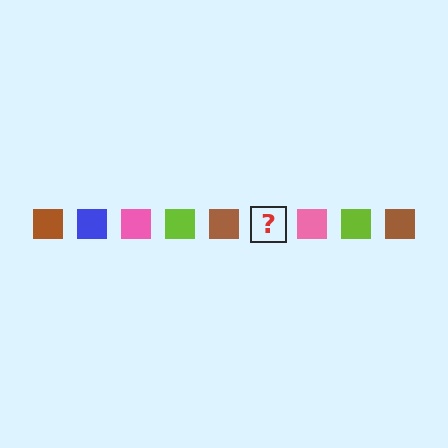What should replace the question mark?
The question mark should be replaced with a blue square.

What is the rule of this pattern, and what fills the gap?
The rule is that the pattern cycles through brown, blue, pink, lime squares. The gap should be filled with a blue square.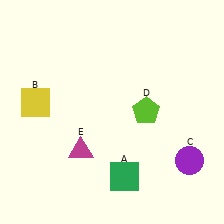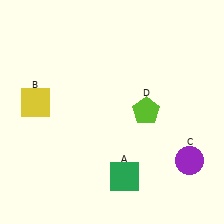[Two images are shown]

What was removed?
The magenta triangle (E) was removed in Image 2.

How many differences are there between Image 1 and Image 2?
There is 1 difference between the two images.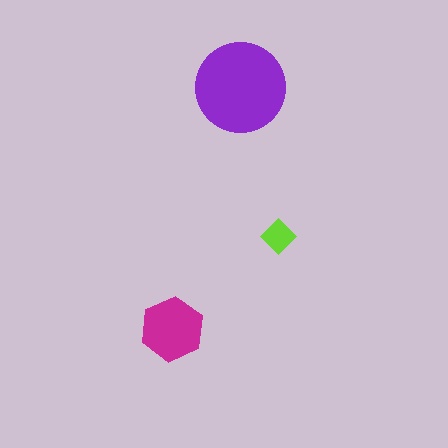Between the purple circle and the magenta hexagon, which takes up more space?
The purple circle.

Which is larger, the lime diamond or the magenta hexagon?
The magenta hexagon.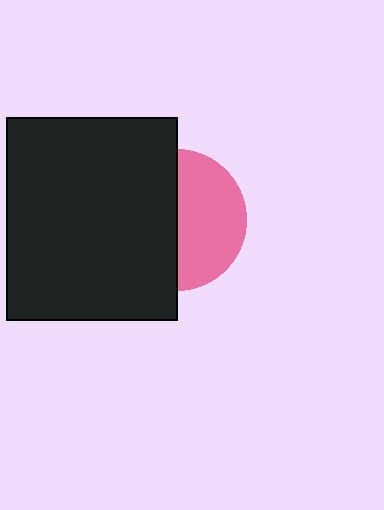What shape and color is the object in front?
The object in front is a black rectangle.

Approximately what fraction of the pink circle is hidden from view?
Roughly 51% of the pink circle is hidden behind the black rectangle.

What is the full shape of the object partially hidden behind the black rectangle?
The partially hidden object is a pink circle.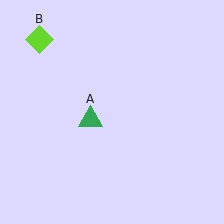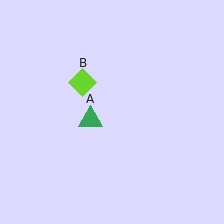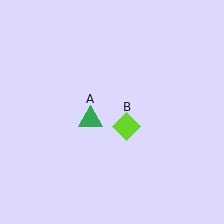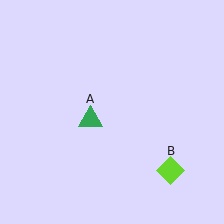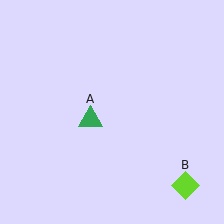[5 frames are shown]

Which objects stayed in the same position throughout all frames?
Green triangle (object A) remained stationary.